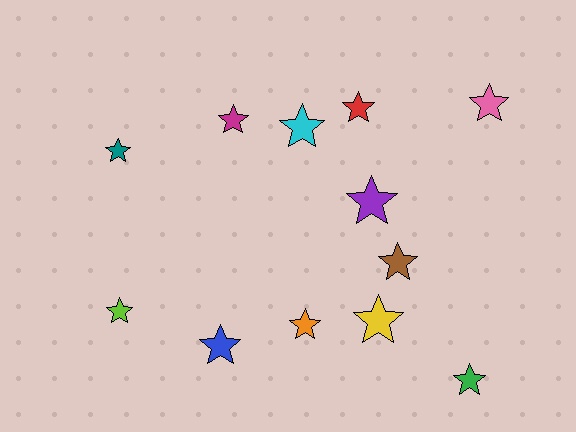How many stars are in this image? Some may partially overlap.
There are 12 stars.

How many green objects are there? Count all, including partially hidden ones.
There is 1 green object.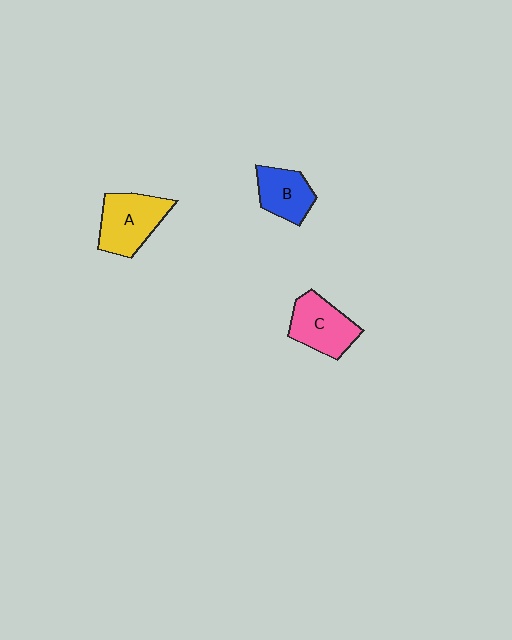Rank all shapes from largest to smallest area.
From largest to smallest: A (yellow), C (pink), B (blue).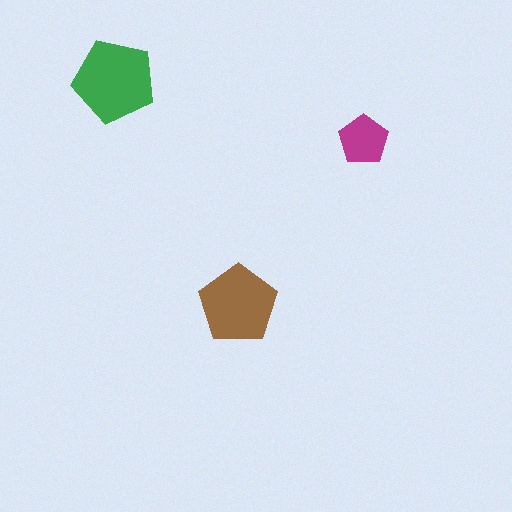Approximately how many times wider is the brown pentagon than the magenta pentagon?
About 1.5 times wider.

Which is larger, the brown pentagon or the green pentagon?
The green one.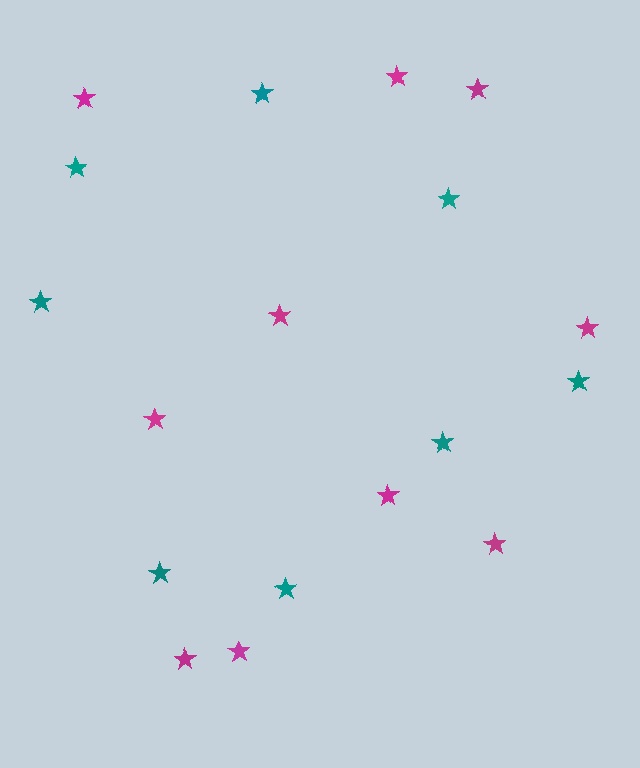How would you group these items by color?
There are 2 groups: one group of magenta stars (10) and one group of teal stars (8).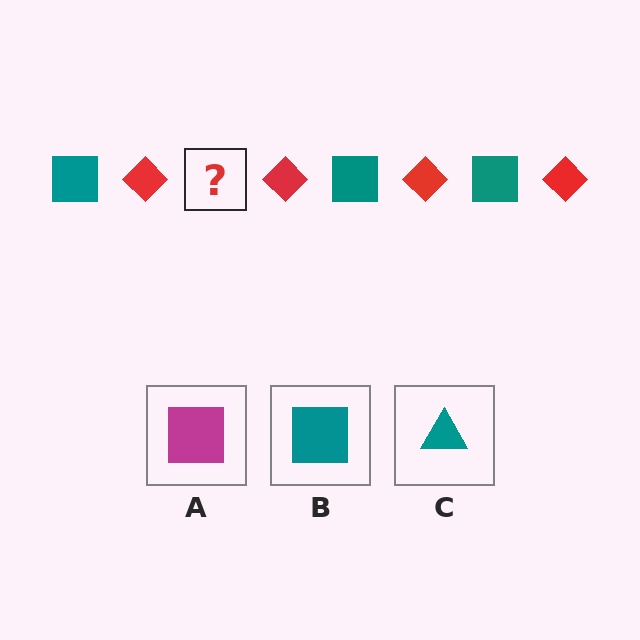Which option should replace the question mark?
Option B.